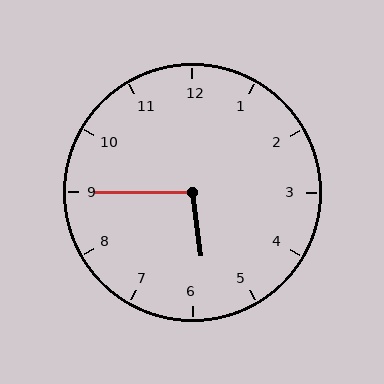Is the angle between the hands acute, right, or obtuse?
It is obtuse.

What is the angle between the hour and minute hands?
Approximately 98 degrees.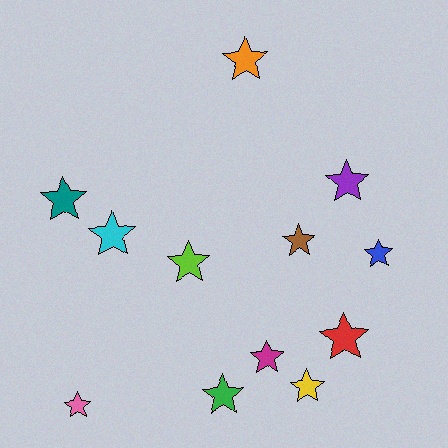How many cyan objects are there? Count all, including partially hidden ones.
There is 1 cyan object.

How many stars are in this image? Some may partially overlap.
There are 12 stars.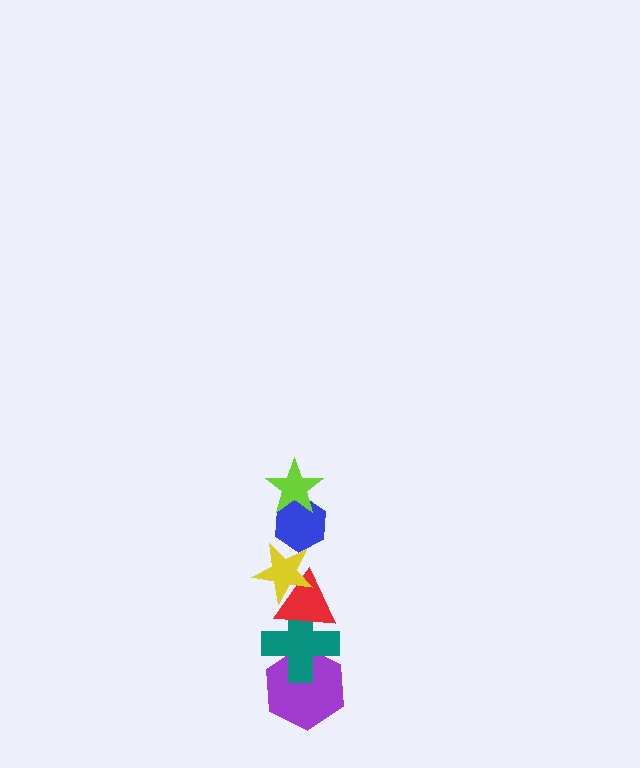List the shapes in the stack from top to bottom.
From top to bottom: the lime star, the blue hexagon, the yellow star, the red triangle, the teal cross, the purple hexagon.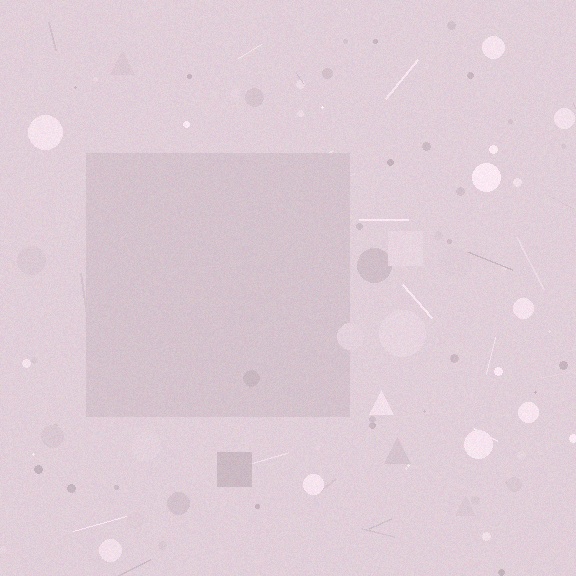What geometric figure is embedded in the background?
A square is embedded in the background.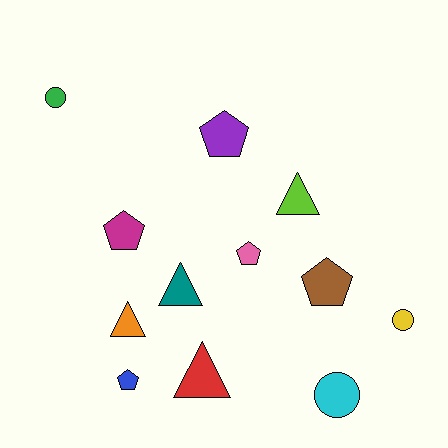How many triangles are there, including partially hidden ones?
There are 4 triangles.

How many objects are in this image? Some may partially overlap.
There are 12 objects.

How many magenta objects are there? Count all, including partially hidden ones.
There is 1 magenta object.